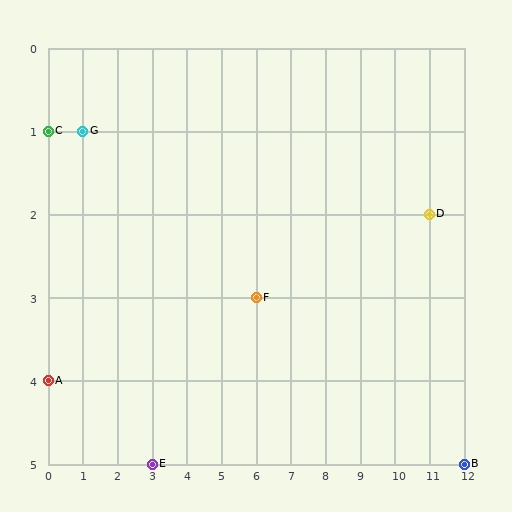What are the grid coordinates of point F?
Point F is at grid coordinates (6, 3).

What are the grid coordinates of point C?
Point C is at grid coordinates (0, 1).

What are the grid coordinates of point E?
Point E is at grid coordinates (3, 5).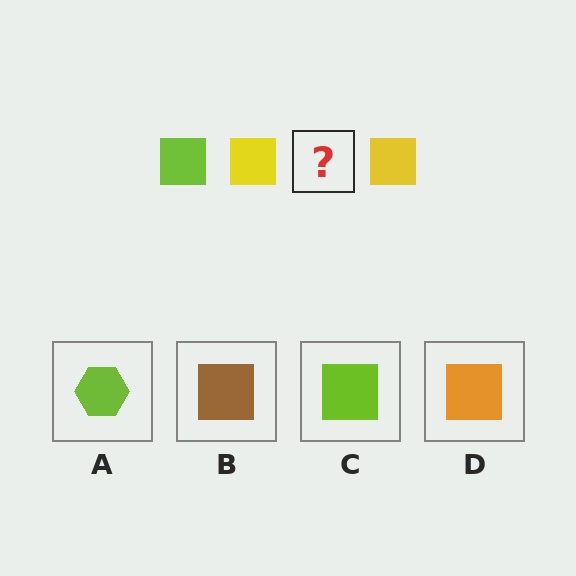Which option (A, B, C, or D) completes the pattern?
C.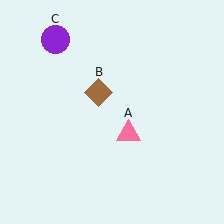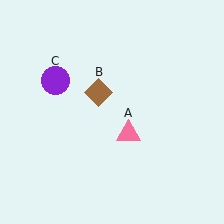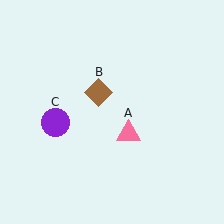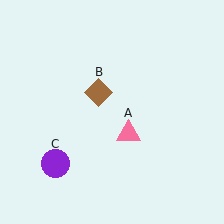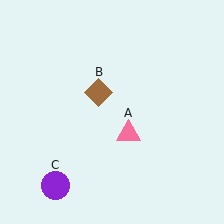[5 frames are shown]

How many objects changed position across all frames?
1 object changed position: purple circle (object C).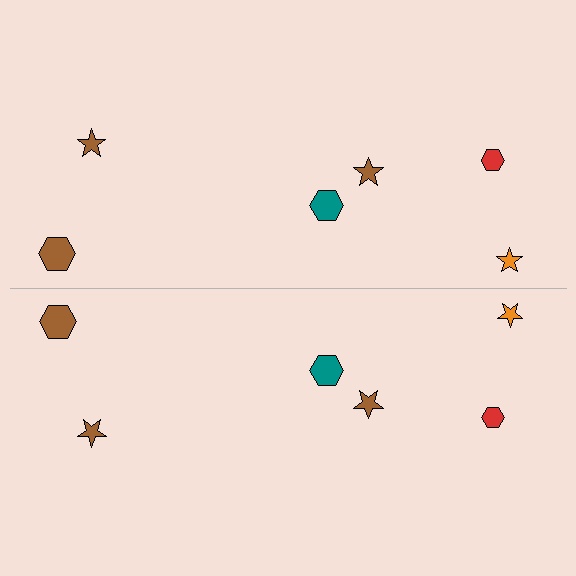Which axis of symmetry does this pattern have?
The pattern has a horizontal axis of symmetry running through the center of the image.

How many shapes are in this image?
There are 12 shapes in this image.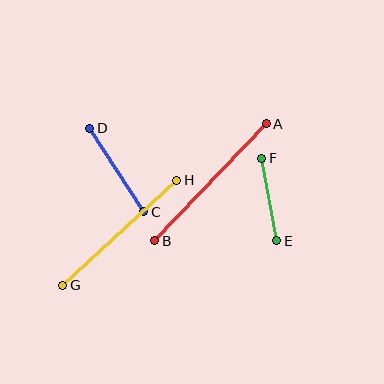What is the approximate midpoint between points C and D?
The midpoint is at approximately (117, 170) pixels.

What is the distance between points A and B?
The distance is approximately 162 pixels.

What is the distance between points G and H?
The distance is approximately 155 pixels.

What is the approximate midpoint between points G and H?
The midpoint is at approximately (120, 233) pixels.